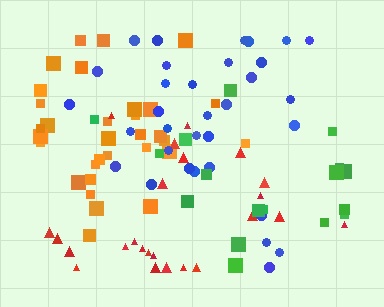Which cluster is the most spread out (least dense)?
Green.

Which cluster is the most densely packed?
Orange.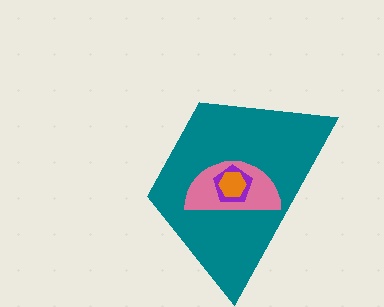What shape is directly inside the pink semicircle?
The purple pentagon.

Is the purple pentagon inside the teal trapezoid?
Yes.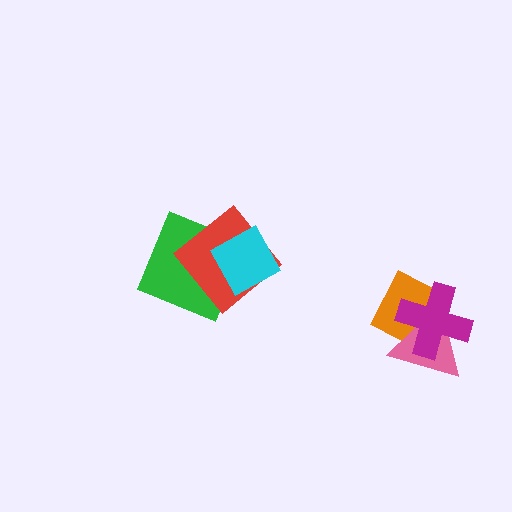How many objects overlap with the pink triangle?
2 objects overlap with the pink triangle.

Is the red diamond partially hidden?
Yes, it is partially covered by another shape.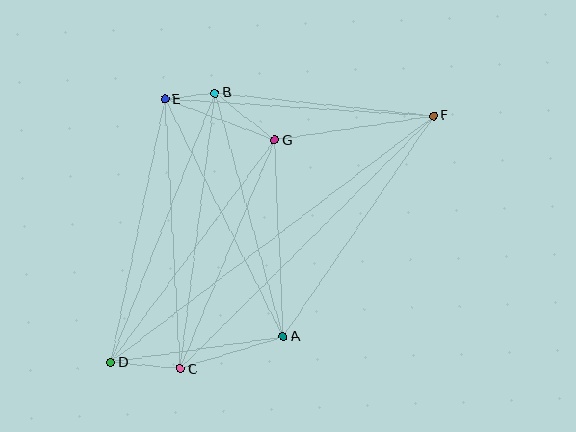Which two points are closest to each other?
Points B and E are closest to each other.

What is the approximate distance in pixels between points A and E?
The distance between A and E is approximately 265 pixels.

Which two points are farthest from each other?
Points D and F are farthest from each other.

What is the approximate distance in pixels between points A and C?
The distance between A and C is approximately 107 pixels.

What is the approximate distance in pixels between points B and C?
The distance between B and C is approximately 278 pixels.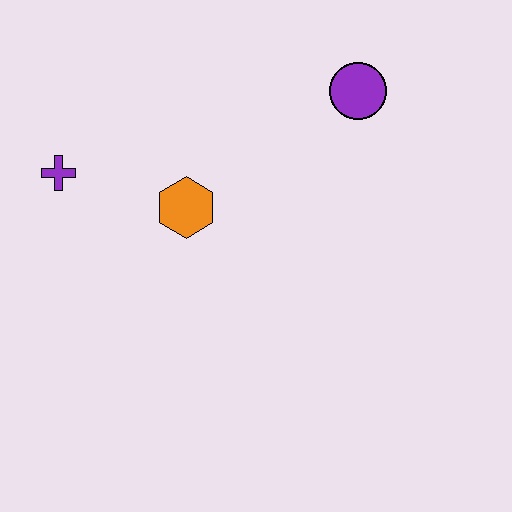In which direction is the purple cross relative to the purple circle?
The purple cross is to the left of the purple circle.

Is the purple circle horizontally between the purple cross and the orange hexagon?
No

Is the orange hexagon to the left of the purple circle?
Yes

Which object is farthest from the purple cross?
The purple circle is farthest from the purple cross.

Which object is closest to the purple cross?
The orange hexagon is closest to the purple cross.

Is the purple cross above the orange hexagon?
Yes